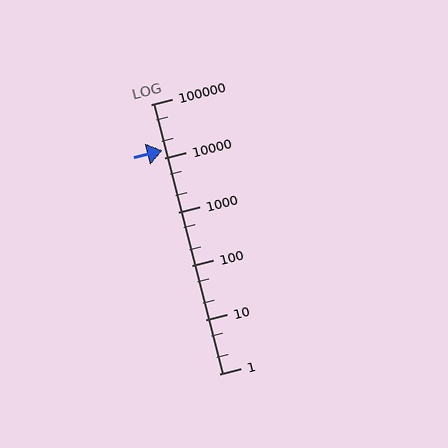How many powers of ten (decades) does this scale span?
The scale spans 5 decades, from 1 to 100000.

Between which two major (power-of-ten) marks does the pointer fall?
The pointer is between 10000 and 100000.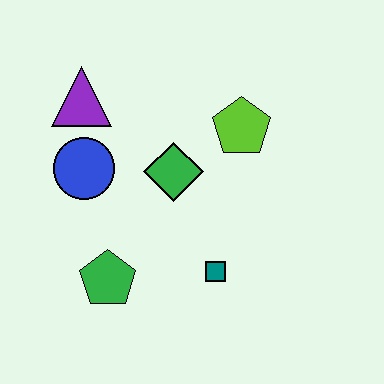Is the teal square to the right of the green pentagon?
Yes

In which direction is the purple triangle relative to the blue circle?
The purple triangle is above the blue circle.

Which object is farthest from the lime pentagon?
The green pentagon is farthest from the lime pentagon.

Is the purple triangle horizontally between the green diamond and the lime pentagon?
No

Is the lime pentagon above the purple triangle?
No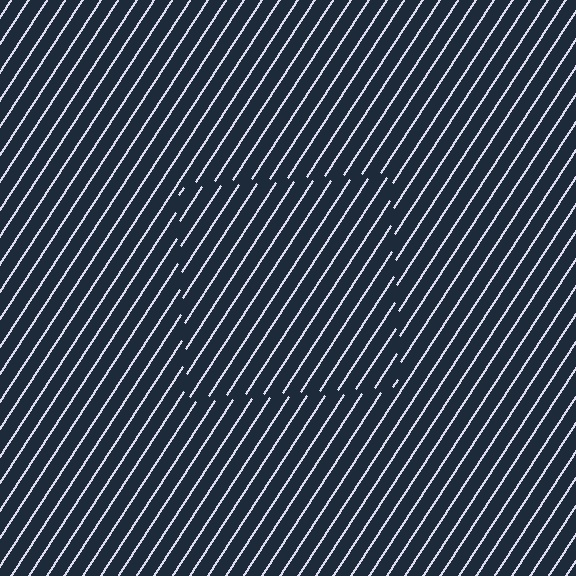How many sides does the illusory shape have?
4 sides — the line-ends trace a square.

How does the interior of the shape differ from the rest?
The interior of the shape contains the same grating, shifted by half a period — the contour is defined by the phase discontinuity where line-ends from the inner and outer gratings abut.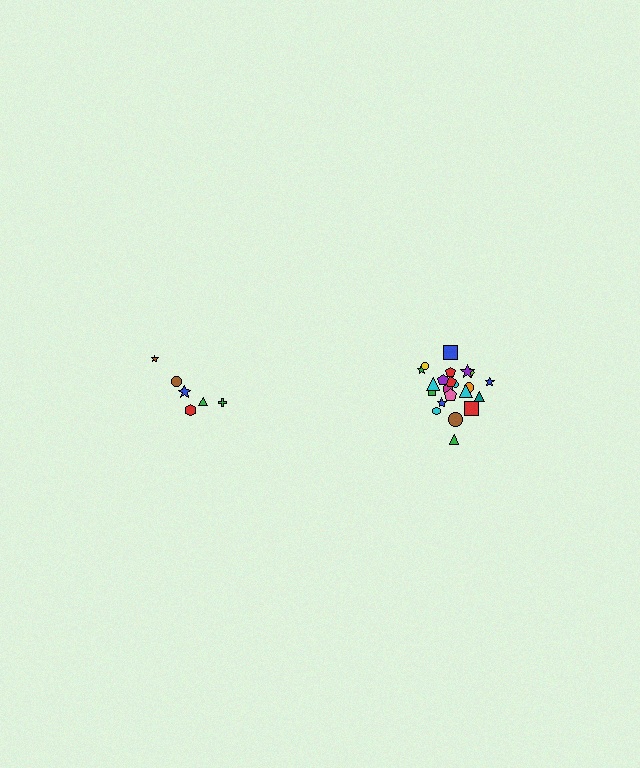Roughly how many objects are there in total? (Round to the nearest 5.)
Roughly 30 objects in total.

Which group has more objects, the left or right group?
The right group.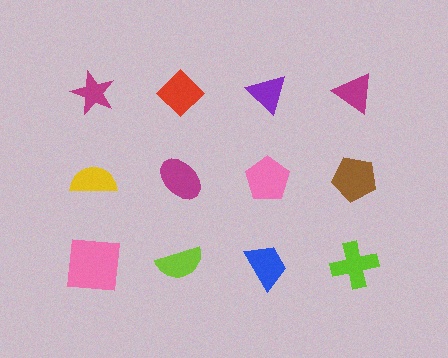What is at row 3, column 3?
A blue trapezoid.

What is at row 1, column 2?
A red diamond.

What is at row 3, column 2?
A lime semicircle.